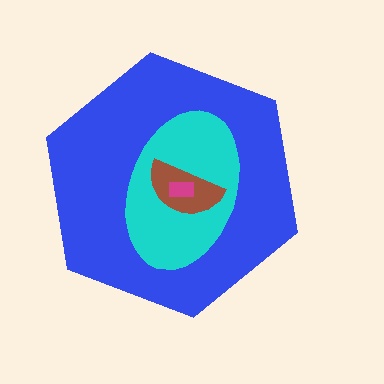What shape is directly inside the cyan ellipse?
The brown semicircle.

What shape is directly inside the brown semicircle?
The magenta rectangle.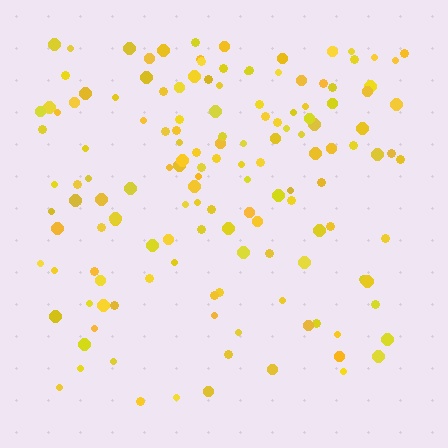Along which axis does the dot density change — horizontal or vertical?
Vertical.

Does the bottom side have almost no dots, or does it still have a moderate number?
Still a moderate number, just noticeably fewer than the top.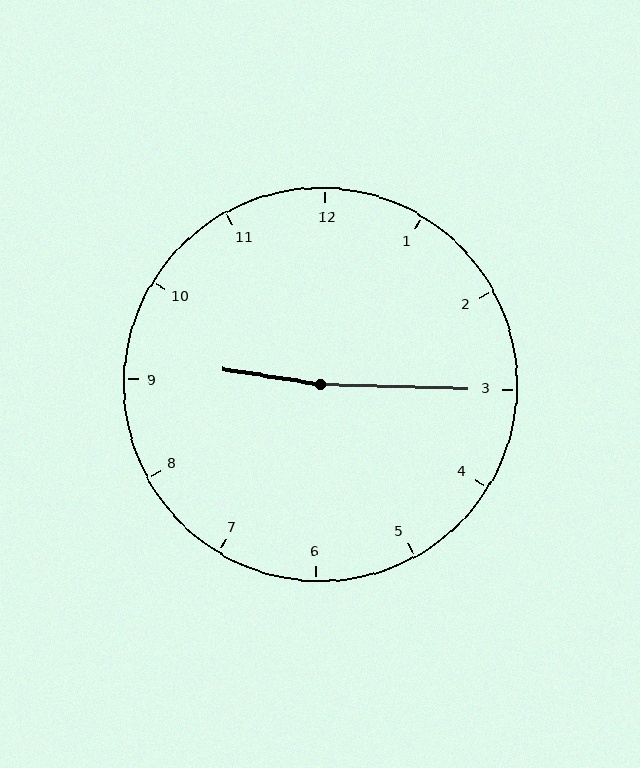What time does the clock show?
9:15.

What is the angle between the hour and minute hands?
Approximately 172 degrees.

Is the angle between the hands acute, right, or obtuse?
It is obtuse.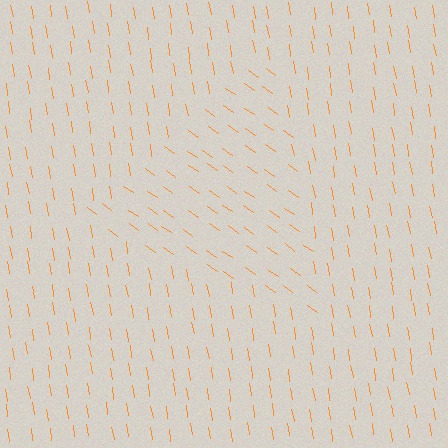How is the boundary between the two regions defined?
The boundary is defined purely by a change in line orientation (approximately 45 degrees difference). All lines are the same color and thickness.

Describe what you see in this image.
The image is filled with small orange line segments. A triangle region in the image has lines oriented differently from the surrounding lines, creating a visible texture boundary.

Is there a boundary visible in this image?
Yes, there is a texture boundary formed by a change in line orientation.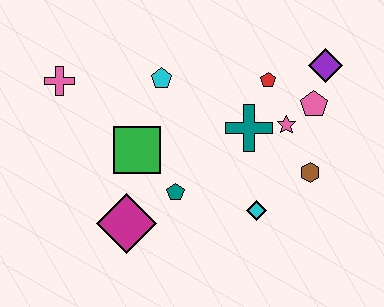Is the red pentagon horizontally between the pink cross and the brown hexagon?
Yes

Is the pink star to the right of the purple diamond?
No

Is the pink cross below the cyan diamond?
No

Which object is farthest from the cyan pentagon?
The brown hexagon is farthest from the cyan pentagon.